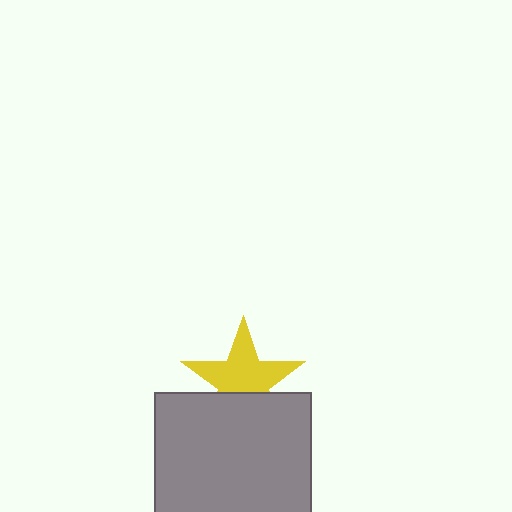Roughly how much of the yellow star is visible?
Most of it is visible (roughly 65%).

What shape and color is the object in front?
The object in front is a gray rectangle.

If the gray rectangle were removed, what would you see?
You would see the complete yellow star.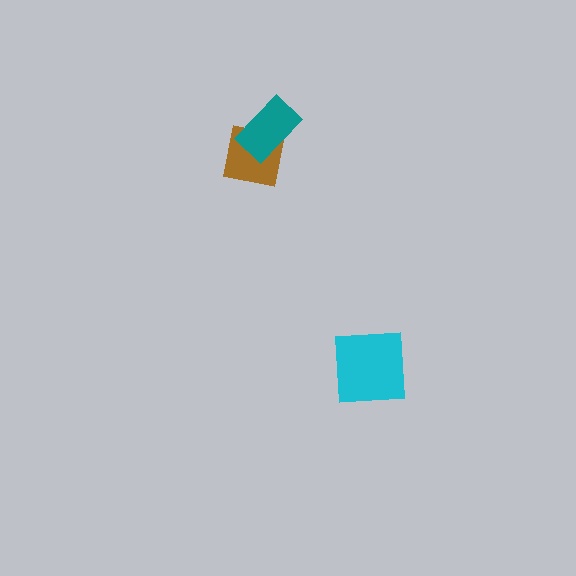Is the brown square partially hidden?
Yes, it is partially covered by another shape.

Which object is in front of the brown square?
The teal rectangle is in front of the brown square.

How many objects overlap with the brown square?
1 object overlaps with the brown square.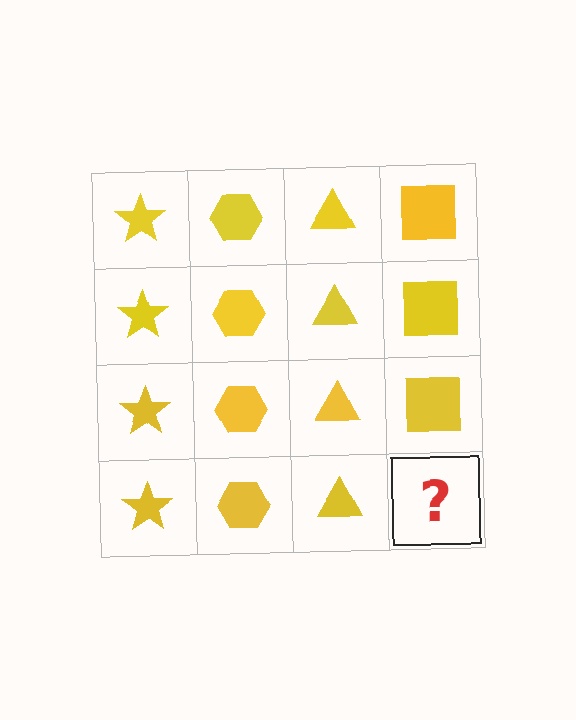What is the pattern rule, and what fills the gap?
The rule is that each column has a consistent shape. The gap should be filled with a yellow square.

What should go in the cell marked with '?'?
The missing cell should contain a yellow square.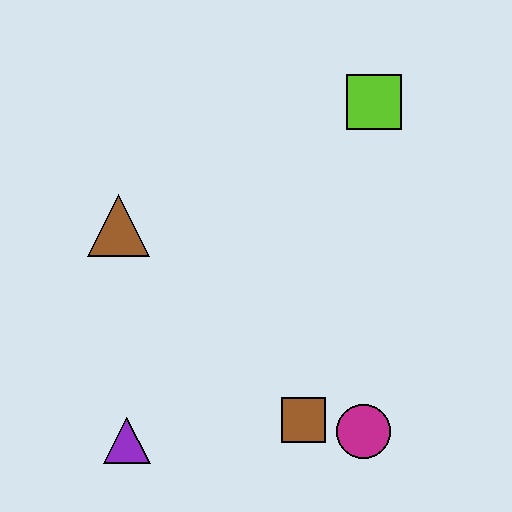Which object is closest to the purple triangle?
The brown square is closest to the purple triangle.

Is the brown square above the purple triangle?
Yes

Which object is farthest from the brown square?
The lime square is farthest from the brown square.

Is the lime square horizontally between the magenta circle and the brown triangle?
No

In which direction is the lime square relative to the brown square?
The lime square is above the brown square.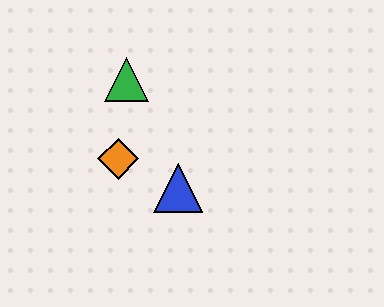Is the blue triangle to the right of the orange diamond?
Yes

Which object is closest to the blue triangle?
The orange diamond is closest to the blue triangle.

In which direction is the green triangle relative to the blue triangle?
The green triangle is above the blue triangle.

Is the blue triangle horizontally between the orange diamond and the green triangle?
No